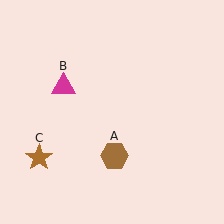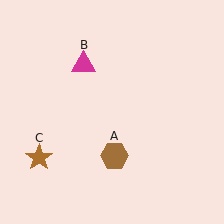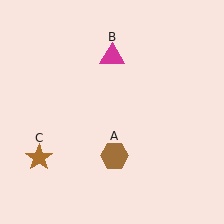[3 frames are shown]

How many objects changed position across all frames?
1 object changed position: magenta triangle (object B).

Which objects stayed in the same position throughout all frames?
Brown hexagon (object A) and brown star (object C) remained stationary.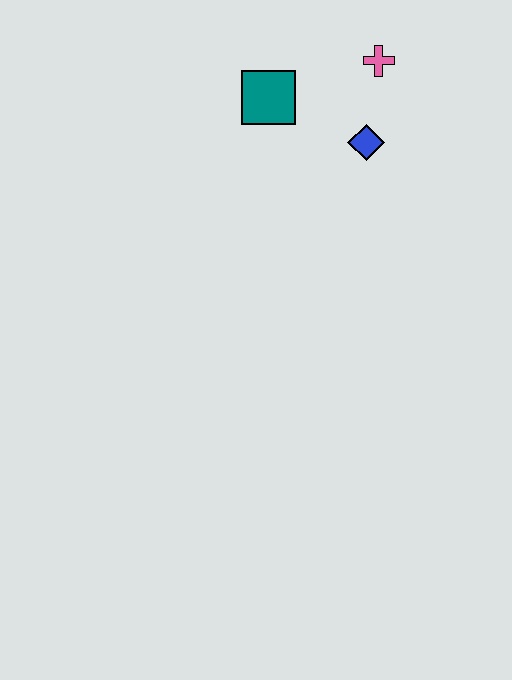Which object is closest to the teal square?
The blue diamond is closest to the teal square.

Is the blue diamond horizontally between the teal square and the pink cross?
Yes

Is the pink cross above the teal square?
Yes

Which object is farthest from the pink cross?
The teal square is farthest from the pink cross.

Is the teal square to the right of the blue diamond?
No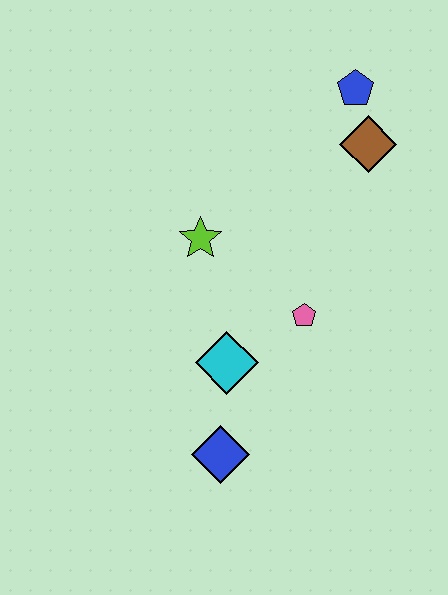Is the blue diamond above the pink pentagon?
No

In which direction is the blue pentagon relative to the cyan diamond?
The blue pentagon is above the cyan diamond.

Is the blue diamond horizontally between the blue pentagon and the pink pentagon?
No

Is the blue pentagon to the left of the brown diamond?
Yes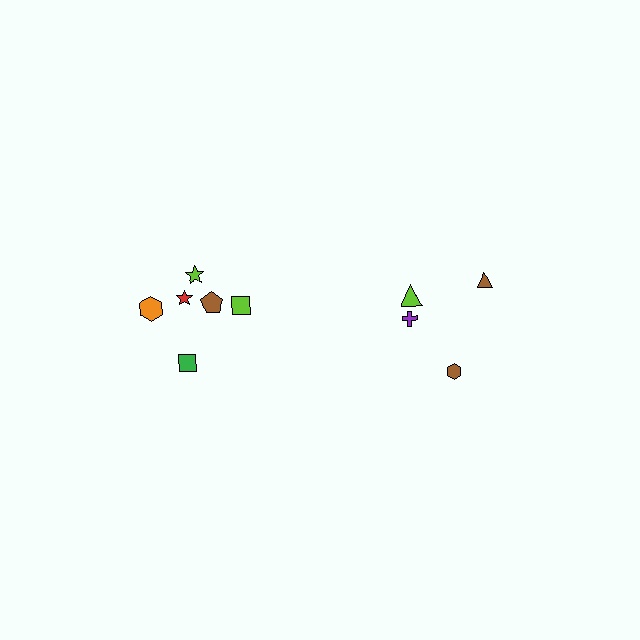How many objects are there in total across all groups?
There are 10 objects.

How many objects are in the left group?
There are 6 objects.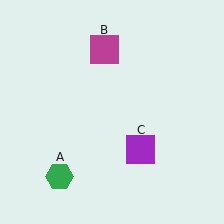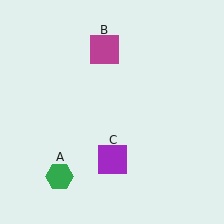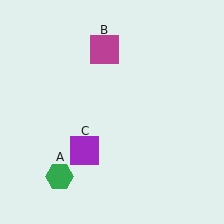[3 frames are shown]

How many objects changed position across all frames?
1 object changed position: purple square (object C).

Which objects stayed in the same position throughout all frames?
Green hexagon (object A) and magenta square (object B) remained stationary.